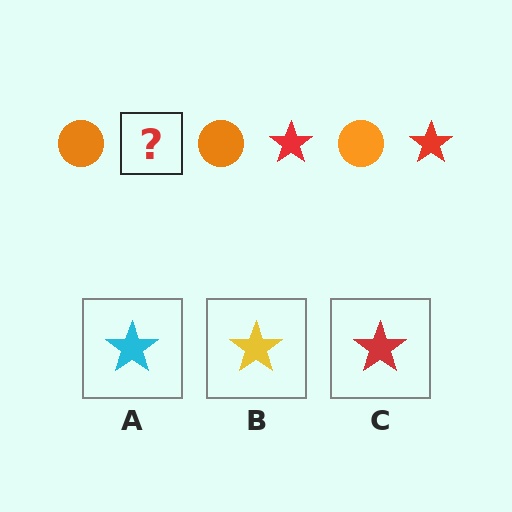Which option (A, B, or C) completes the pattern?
C.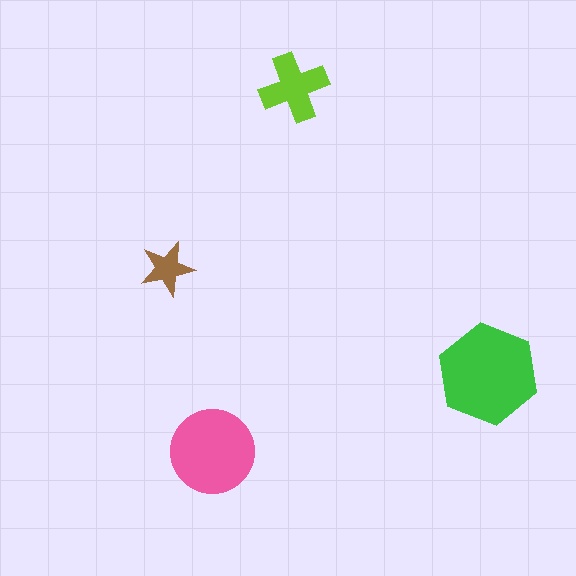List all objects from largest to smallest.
The green hexagon, the pink circle, the lime cross, the brown star.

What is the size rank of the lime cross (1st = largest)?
3rd.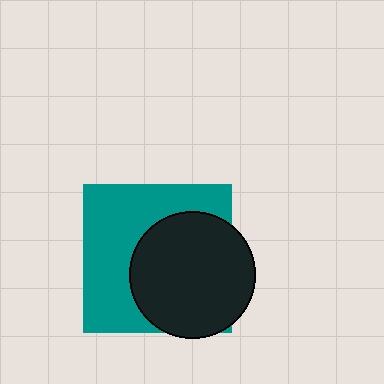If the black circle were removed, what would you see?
You would see the complete teal square.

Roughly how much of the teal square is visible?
About half of it is visible (roughly 51%).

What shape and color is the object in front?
The object in front is a black circle.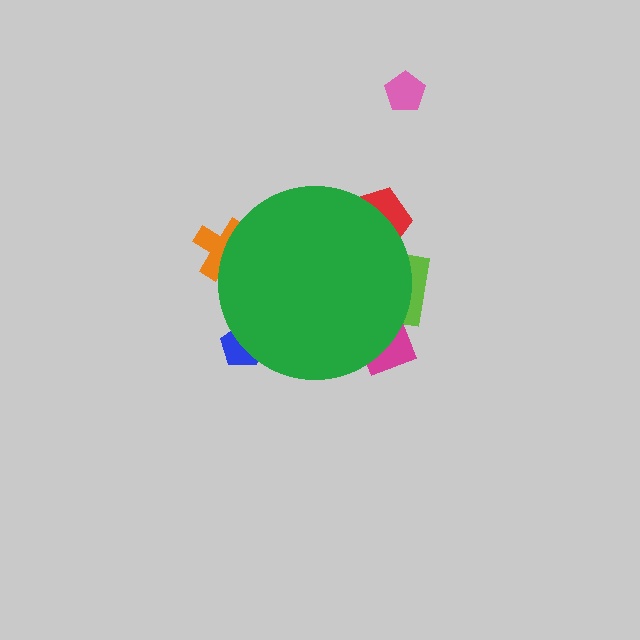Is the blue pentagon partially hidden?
Yes, the blue pentagon is partially hidden behind the green circle.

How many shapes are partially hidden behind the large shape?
5 shapes are partially hidden.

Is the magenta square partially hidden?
Yes, the magenta square is partially hidden behind the green circle.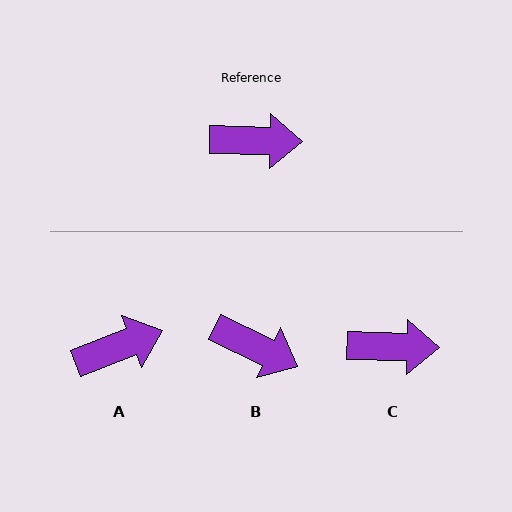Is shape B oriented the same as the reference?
No, it is off by about 24 degrees.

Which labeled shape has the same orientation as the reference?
C.